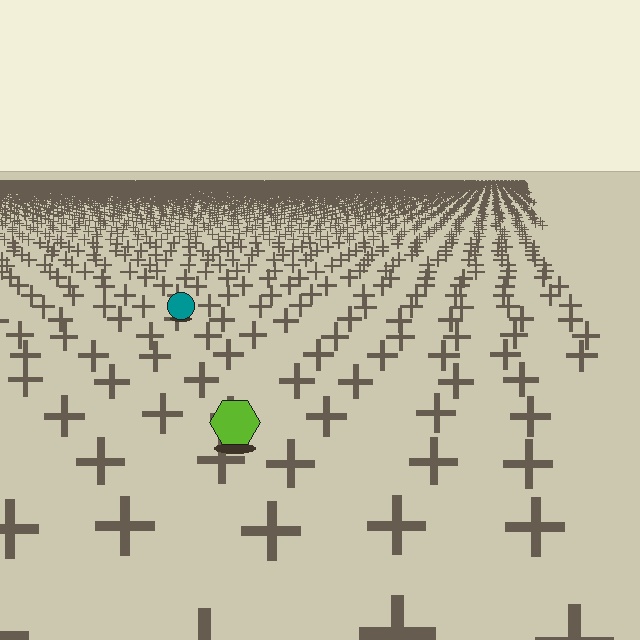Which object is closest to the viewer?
The lime hexagon is closest. The texture marks near it are larger and more spread out.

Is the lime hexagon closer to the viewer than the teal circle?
Yes. The lime hexagon is closer — you can tell from the texture gradient: the ground texture is coarser near it.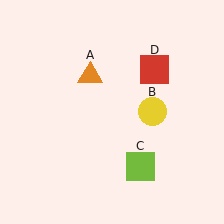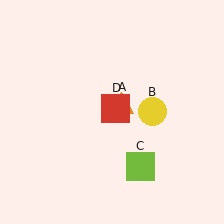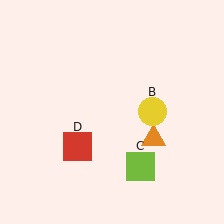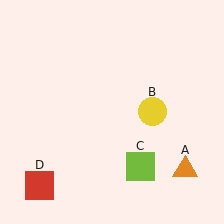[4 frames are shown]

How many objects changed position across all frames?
2 objects changed position: orange triangle (object A), red square (object D).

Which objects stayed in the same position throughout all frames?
Yellow circle (object B) and lime square (object C) remained stationary.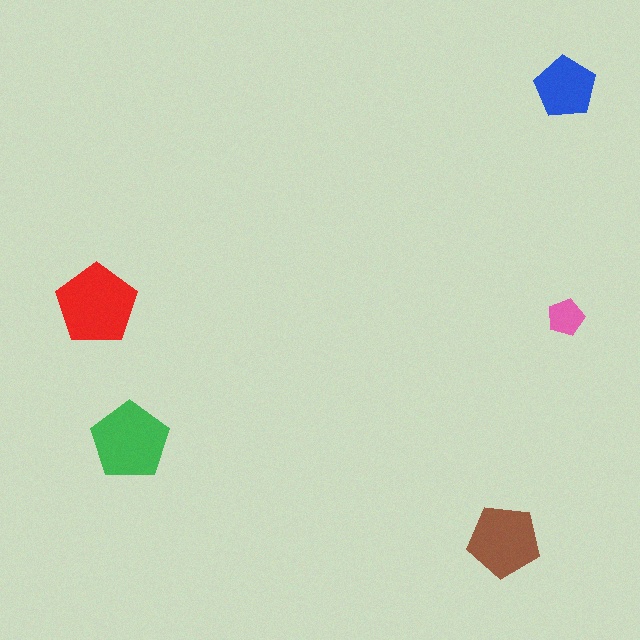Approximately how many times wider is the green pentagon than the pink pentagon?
About 2 times wider.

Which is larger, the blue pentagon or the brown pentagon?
The brown one.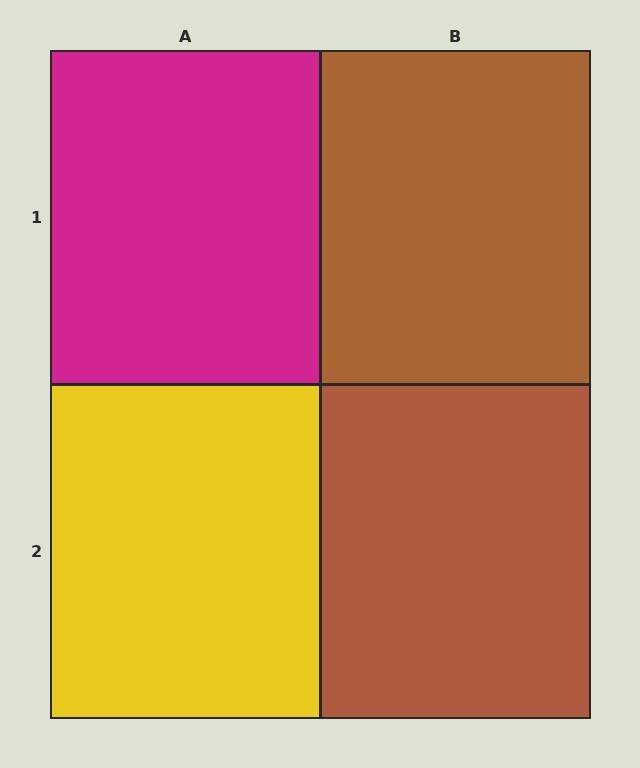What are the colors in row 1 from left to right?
Magenta, brown.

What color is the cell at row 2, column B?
Brown.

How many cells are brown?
2 cells are brown.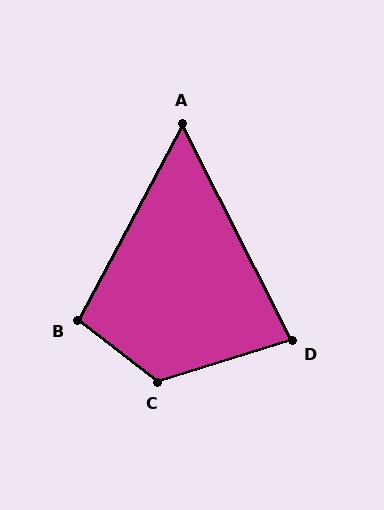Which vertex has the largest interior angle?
C, at approximately 125 degrees.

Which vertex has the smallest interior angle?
A, at approximately 55 degrees.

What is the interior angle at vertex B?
Approximately 100 degrees (obtuse).